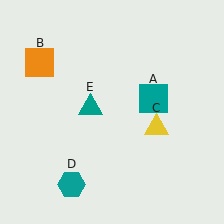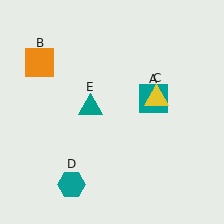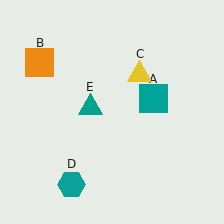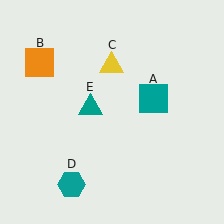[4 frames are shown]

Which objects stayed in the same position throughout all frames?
Teal square (object A) and orange square (object B) and teal hexagon (object D) and teal triangle (object E) remained stationary.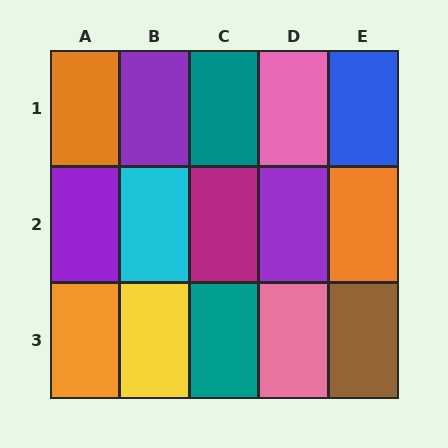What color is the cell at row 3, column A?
Orange.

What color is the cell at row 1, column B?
Purple.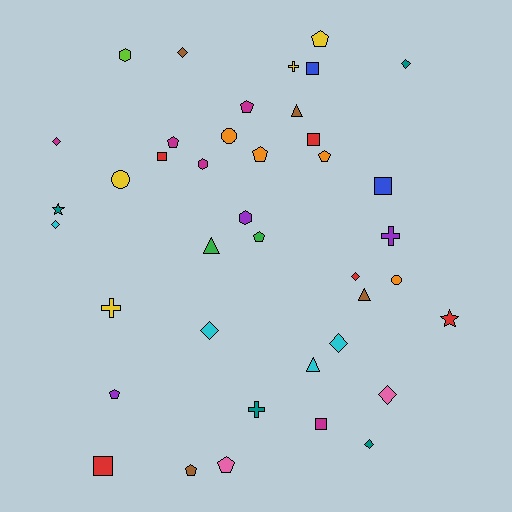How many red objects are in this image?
There are 5 red objects.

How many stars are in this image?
There are 2 stars.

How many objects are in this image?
There are 40 objects.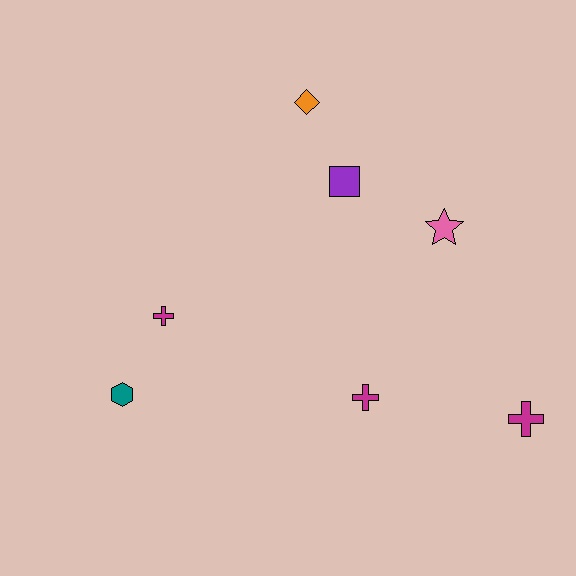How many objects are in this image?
There are 7 objects.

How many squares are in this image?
There is 1 square.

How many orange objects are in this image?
There is 1 orange object.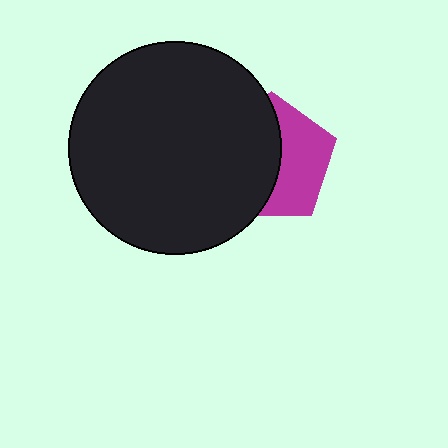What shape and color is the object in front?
The object in front is a black circle.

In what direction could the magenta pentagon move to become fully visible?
The magenta pentagon could move right. That would shift it out from behind the black circle entirely.